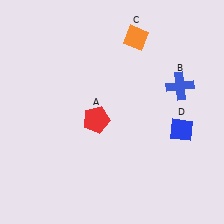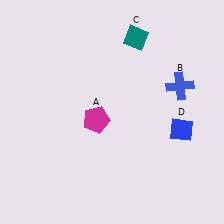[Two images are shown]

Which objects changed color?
A changed from red to magenta. C changed from orange to teal.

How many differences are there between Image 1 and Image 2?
There are 2 differences between the two images.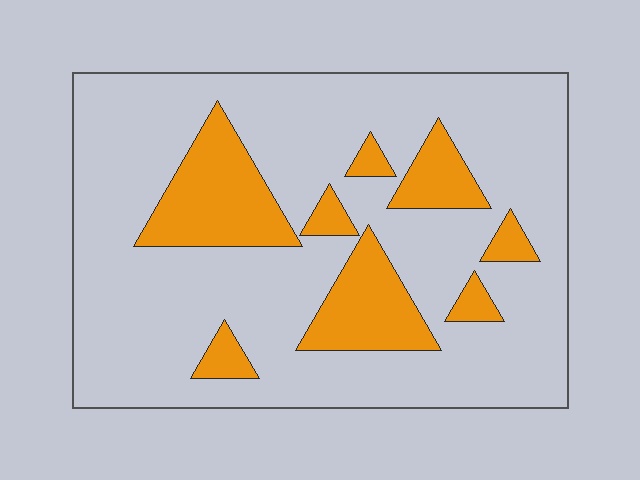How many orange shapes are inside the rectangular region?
8.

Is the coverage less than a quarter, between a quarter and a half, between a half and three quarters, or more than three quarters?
Less than a quarter.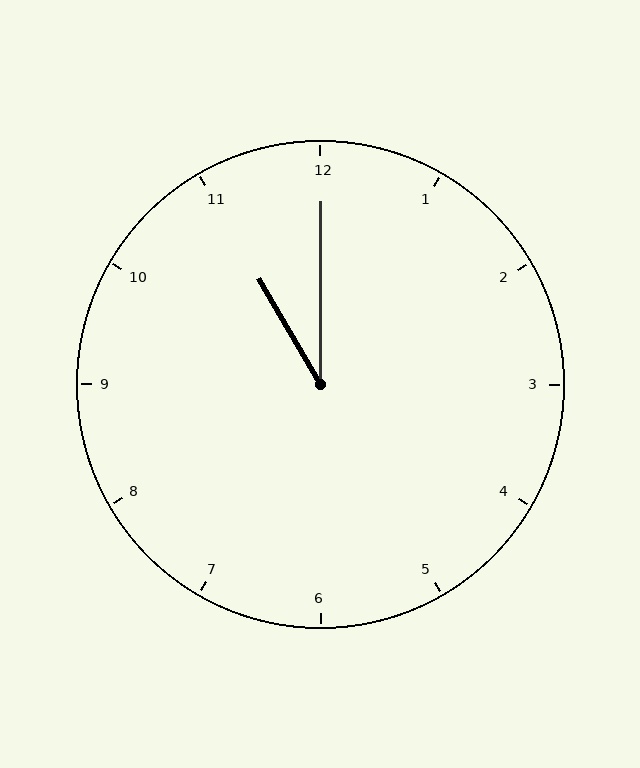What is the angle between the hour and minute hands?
Approximately 30 degrees.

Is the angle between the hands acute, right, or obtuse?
It is acute.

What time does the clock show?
11:00.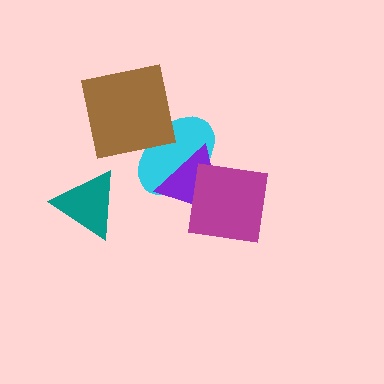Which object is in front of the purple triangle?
The magenta square is in front of the purple triangle.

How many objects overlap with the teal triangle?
0 objects overlap with the teal triangle.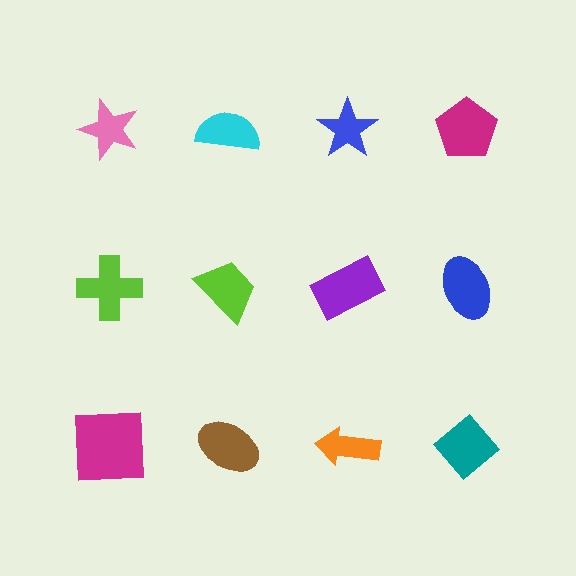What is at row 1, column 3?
A blue star.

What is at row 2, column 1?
A lime cross.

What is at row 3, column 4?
A teal diamond.